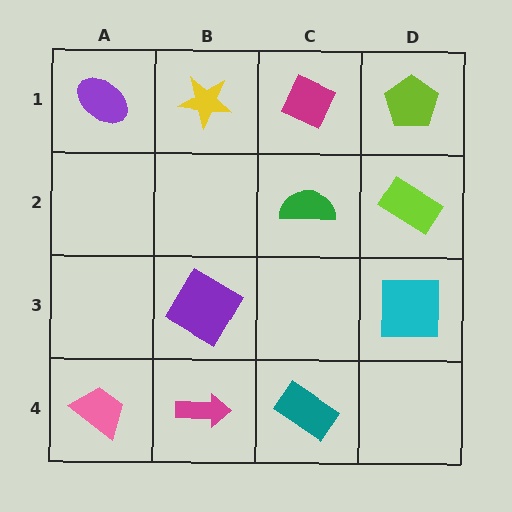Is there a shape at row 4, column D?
No, that cell is empty.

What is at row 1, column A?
A purple ellipse.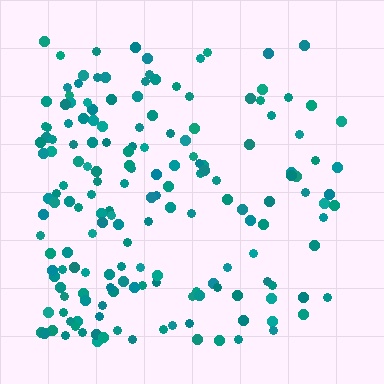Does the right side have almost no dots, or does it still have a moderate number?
Still a moderate number, just noticeably fewer than the left.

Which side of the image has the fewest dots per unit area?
The right.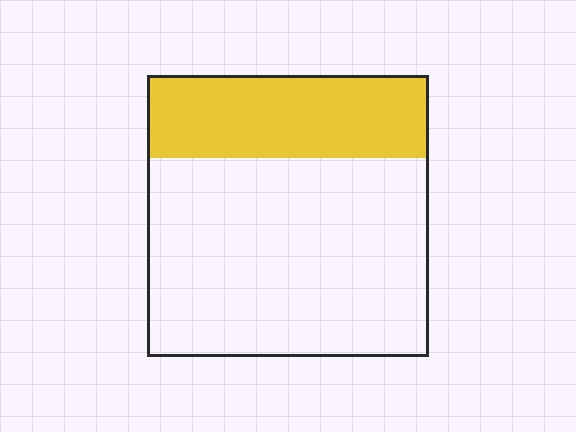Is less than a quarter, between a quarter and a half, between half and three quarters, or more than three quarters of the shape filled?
Between a quarter and a half.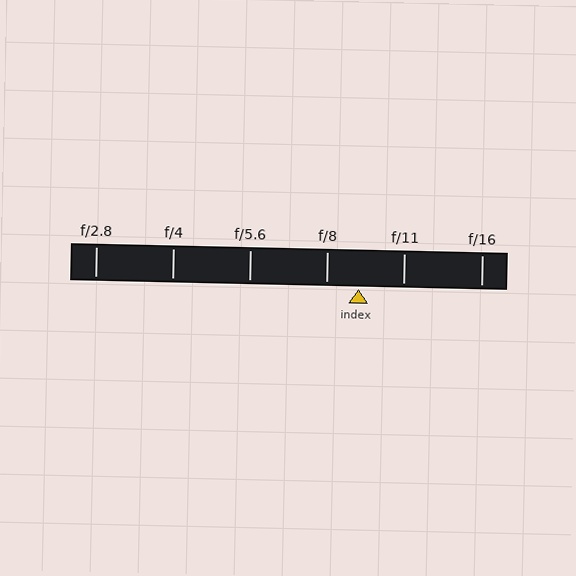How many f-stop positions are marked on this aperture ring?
There are 6 f-stop positions marked.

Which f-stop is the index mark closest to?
The index mark is closest to f/8.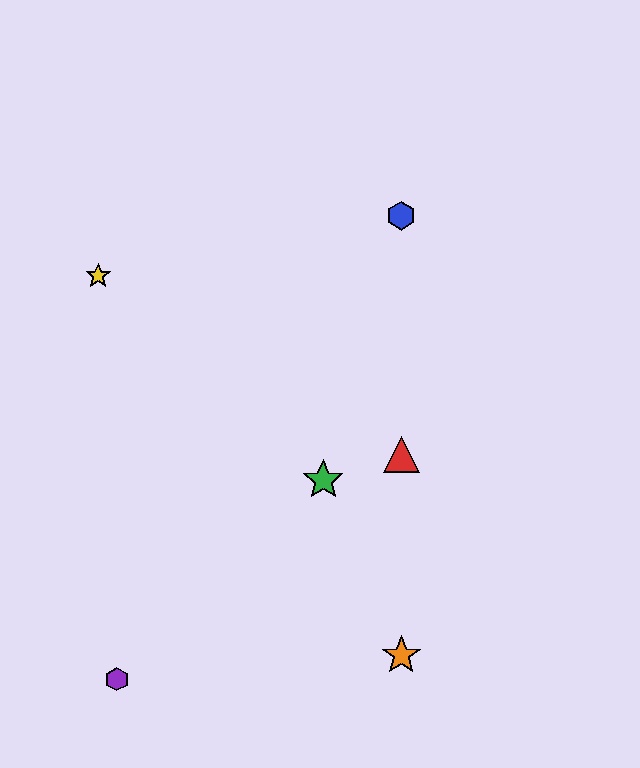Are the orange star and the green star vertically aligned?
No, the orange star is at x≈401 and the green star is at x≈323.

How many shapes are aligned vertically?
3 shapes (the red triangle, the blue hexagon, the orange star) are aligned vertically.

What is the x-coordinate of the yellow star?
The yellow star is at x≈98.